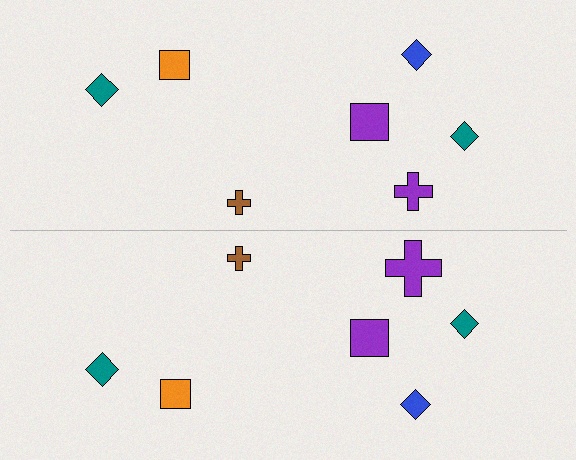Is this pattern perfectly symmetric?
No, the pattern is not perfectly symmetric. The purple cross on the bottom side has a different size than its mirror counterpart.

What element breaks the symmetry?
The purple cross on the bottom side has a different size than its mirror counterpart.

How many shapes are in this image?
There are 14 shapes in this image.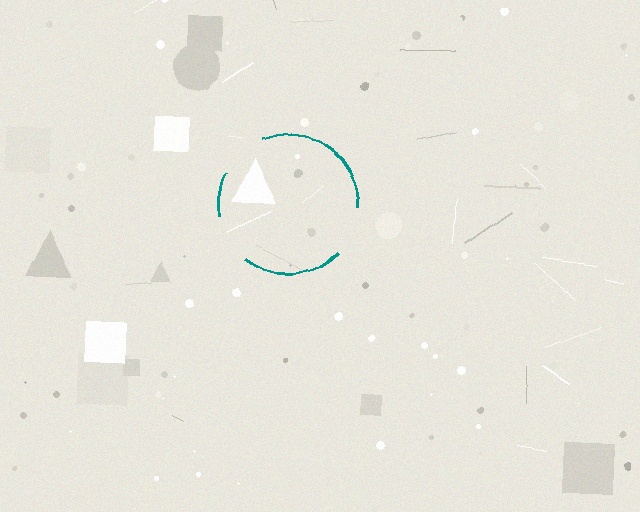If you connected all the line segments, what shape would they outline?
They would outline a circle.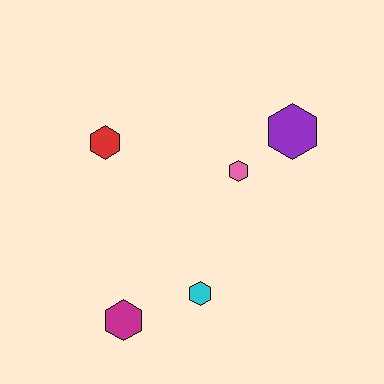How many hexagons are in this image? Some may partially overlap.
There are 5 hexagons.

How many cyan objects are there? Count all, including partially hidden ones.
There is 1 cyan object.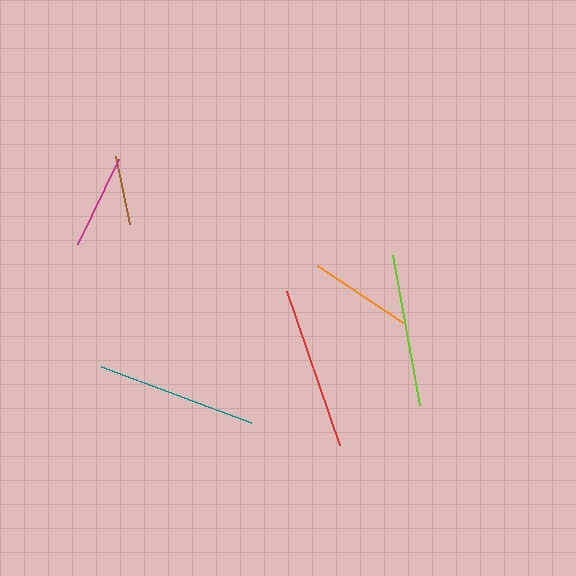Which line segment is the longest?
The red line is the longest at approximately 163 pixels.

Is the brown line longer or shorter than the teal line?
The teal line is longer than the brown line.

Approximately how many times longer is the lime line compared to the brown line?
The lime line is approximately 2.2 times the length of the brown line.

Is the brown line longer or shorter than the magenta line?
The magenta line is longer than the brown line.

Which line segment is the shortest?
The brown line is the shortest at approximately 69 pixels.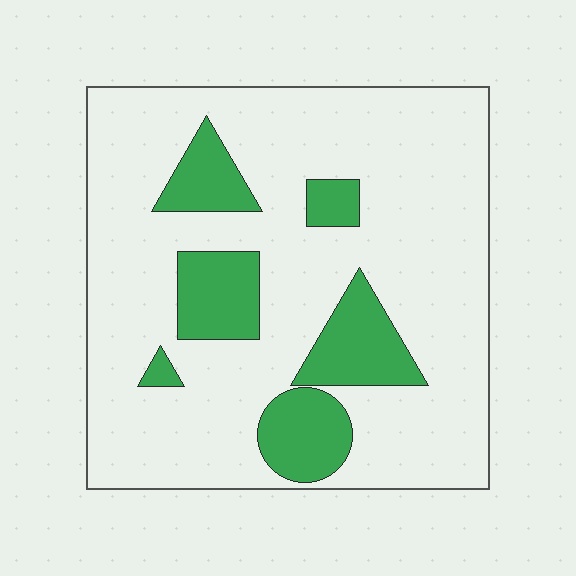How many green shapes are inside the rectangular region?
6.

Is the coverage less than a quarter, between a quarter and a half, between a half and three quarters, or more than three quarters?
Less than a quarter.